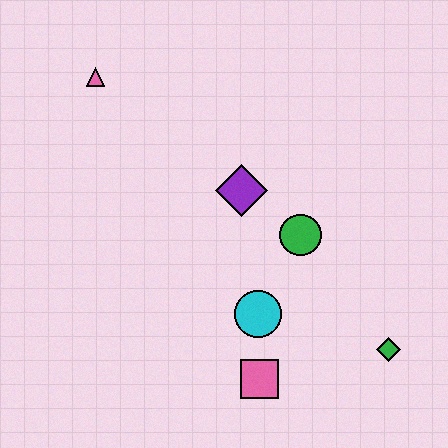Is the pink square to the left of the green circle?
Yes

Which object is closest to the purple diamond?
The green circle is closest to the purple diamond.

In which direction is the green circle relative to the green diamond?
The green circle is above the green diamond.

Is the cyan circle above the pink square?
Yes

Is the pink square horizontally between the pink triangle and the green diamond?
Yes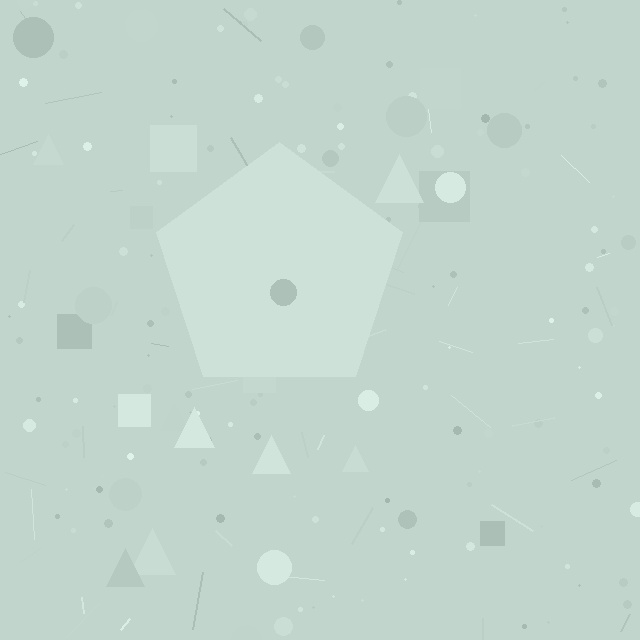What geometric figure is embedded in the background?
A pentagon is embedded in the background.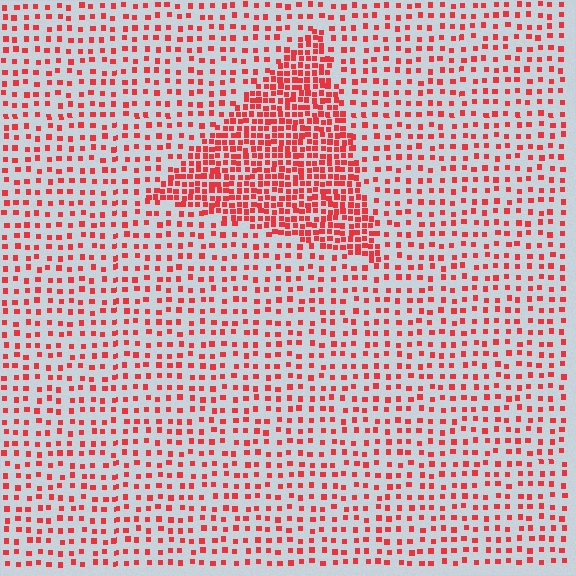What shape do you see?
I see a triangle.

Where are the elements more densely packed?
The elements are more densely packed inside the triangle boundary.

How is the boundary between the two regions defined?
The boundary is defined by a change in element density (approximately 2.5x ratio). All elements are the same color, size, and shape.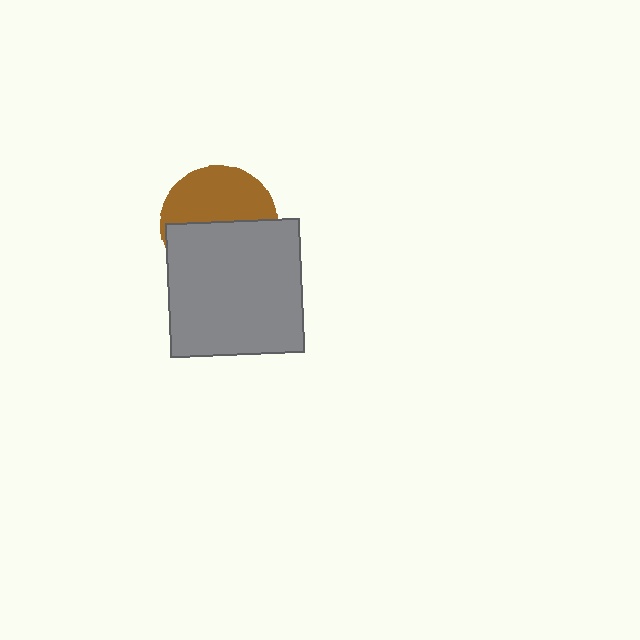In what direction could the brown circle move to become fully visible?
The brown circle could move up. That would shift it out from behind the gray square entirely.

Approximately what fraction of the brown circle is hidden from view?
Roughly 51% of the brown circle is hidden behind the gray square.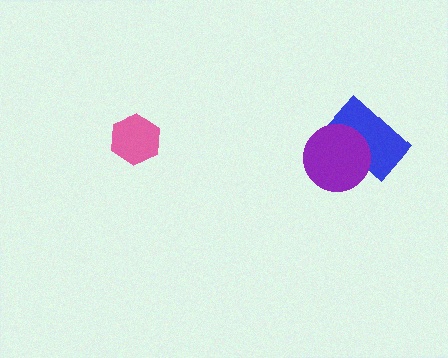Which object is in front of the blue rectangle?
The purple circle is in front of the blue rectangle.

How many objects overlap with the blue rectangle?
1 object overlaps with the blue rectangle.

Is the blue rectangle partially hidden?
Yes, it is partially covered by another shape.